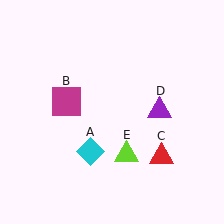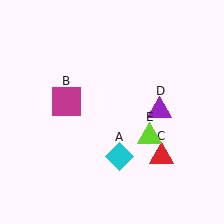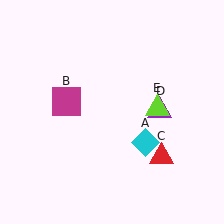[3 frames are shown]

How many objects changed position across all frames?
2 objects changed position: cyan diamond (object A), lime triangle (object E).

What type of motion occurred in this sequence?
The cyan diamond (object A), lime triangle (object E) rotated counterclockwise around the center of the scene.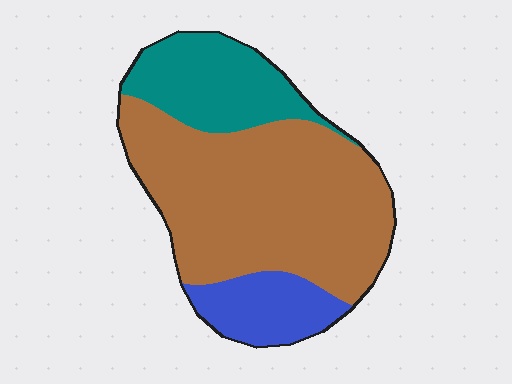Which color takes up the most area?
Brown, at roughly 65%.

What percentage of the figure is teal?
Teal takes up less than a quarter of the figure.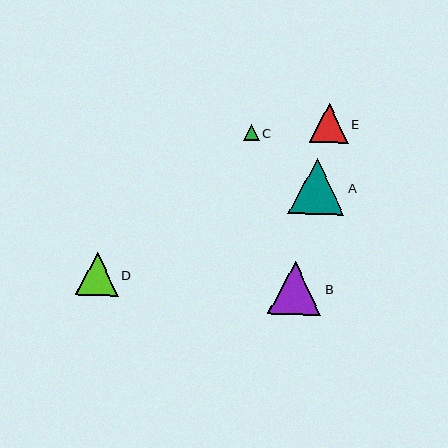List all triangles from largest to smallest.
From largest to smallest: A, B, D, E, C.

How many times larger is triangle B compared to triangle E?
Triangle B is approximately 1.4 times the size of triangle E.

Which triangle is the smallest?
Triangle C is the smallest with a size of approximately 16 pixels.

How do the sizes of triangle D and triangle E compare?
Triangle D and triangle E are approximately the same size.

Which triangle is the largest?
Triangle A is the largest with a size of approximately 56 pixels.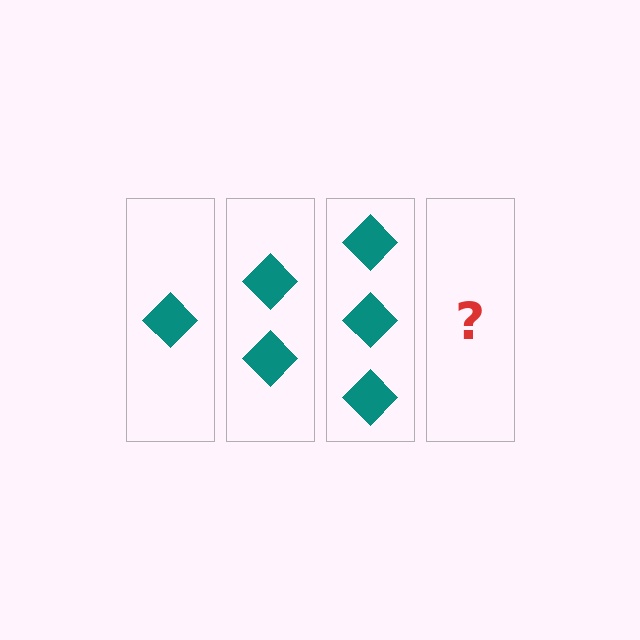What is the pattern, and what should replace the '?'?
The pattern is that each step adds one more diamond. The '?' should be 4 diamonds.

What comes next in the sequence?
The next element should be 4 diamonds.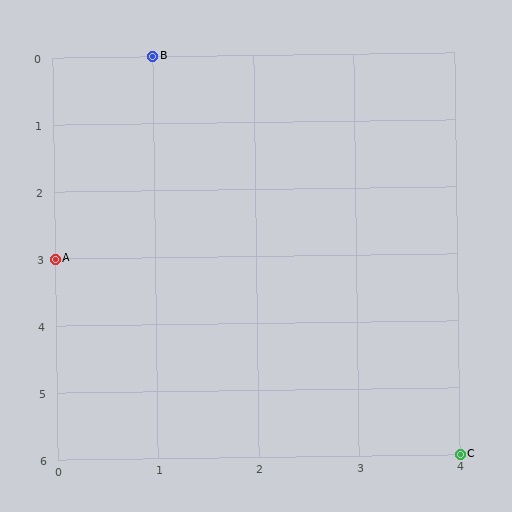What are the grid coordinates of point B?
Point B is at grid coordinates (1, 0).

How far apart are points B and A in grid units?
Points B and A are 1 column and 3 rows apart (about 3.2 grid units diagonally).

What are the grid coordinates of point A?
Point A is at grid coordinates (0, 3).